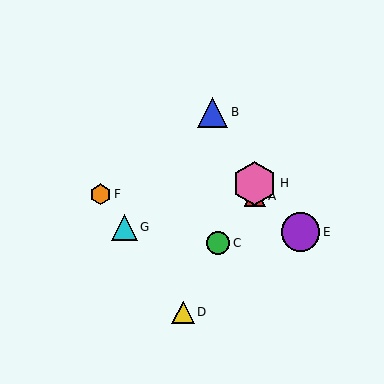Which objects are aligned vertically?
Objects A, H are aligned vertically.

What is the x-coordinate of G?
Object G is at x≈124.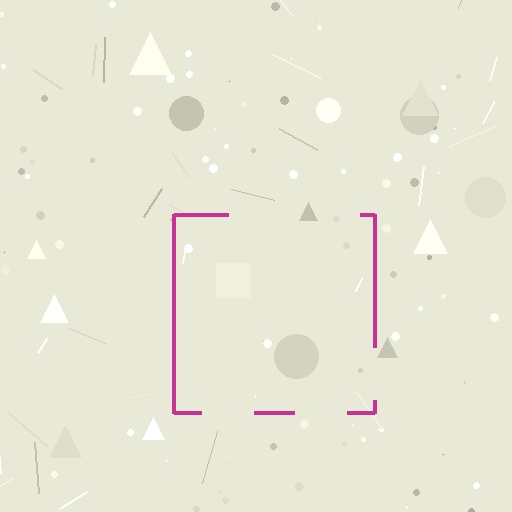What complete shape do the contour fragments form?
The contour fragments form a square.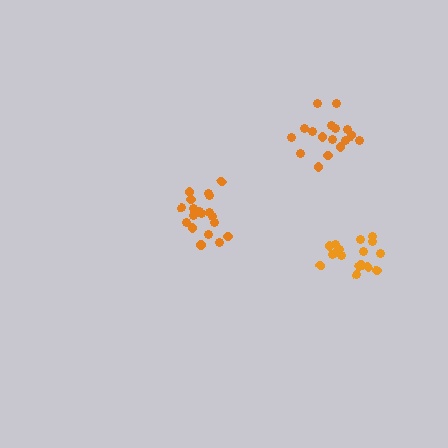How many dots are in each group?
Group 1: 17 dots, Group 2: 19 dots, Group 3: 17 dots (53 total).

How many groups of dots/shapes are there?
There are 3 groups.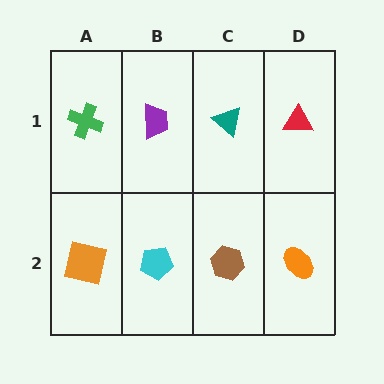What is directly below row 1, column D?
An orange ellipse.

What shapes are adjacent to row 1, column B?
A cyan pentagon (row 2, column B), a green cross (row 1, column A), a teal triangle (row 1, column C).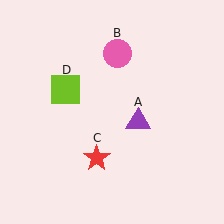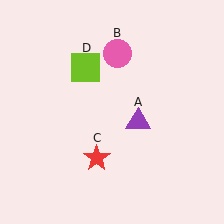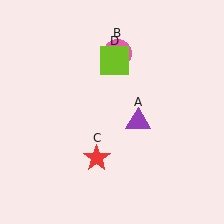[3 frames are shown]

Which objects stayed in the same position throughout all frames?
Purple triangle (object A) and pink circle (object B) and red star (object C) remained stationary.